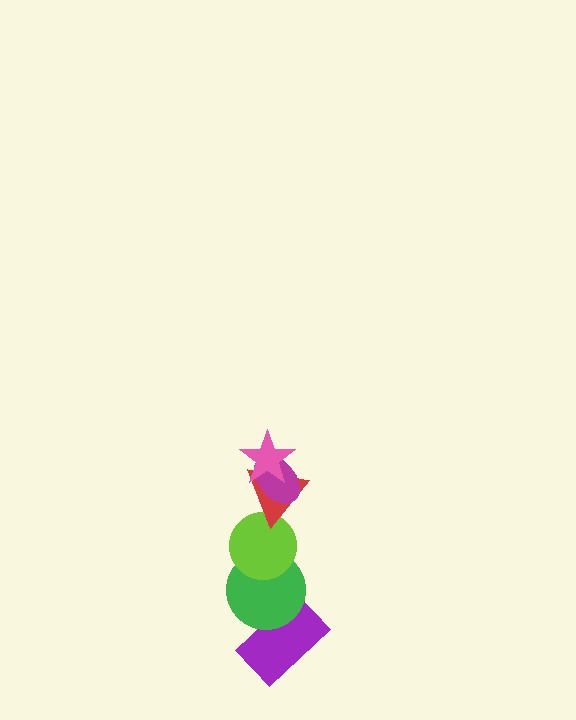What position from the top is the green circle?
The green circle is 5th from the top.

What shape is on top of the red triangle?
The magenta ellipse is on top of the red triangle.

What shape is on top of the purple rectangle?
The green circle is on top of the purple rectangle.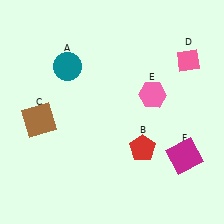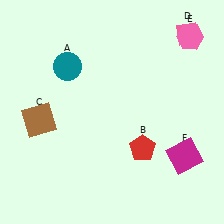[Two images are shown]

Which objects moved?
The objects that moved are: the pink diamond (D), the pink hexagon (E).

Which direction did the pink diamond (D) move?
The pink diamond (D) moved up.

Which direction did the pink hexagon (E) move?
The pink hexagon (E) moved up.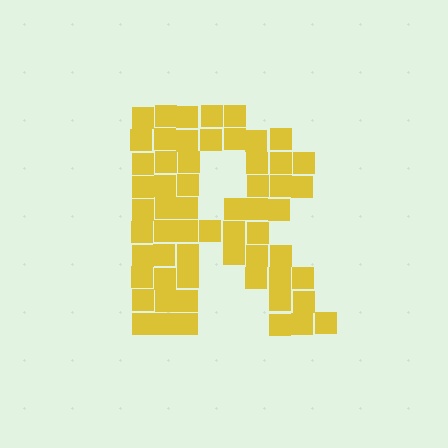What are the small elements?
The small elements are squares.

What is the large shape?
The large shape is the letter R.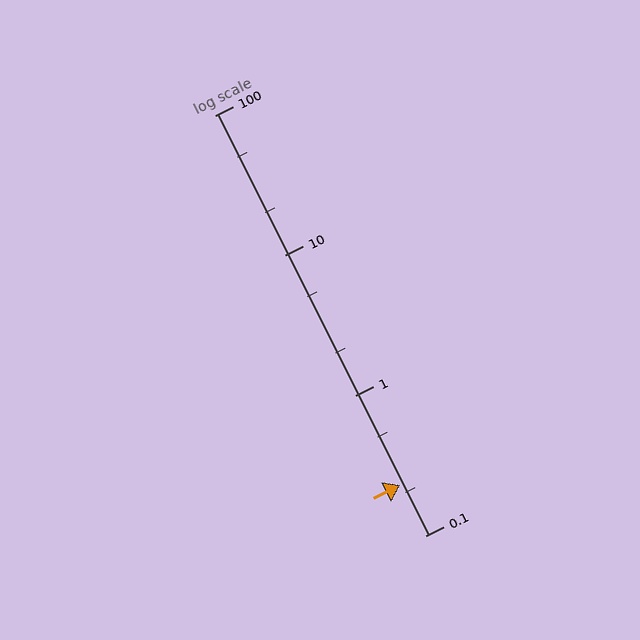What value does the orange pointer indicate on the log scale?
The pointer indicates approximately 0.23.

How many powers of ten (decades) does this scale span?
The scale spans 3 decades, from 0.1 to 100.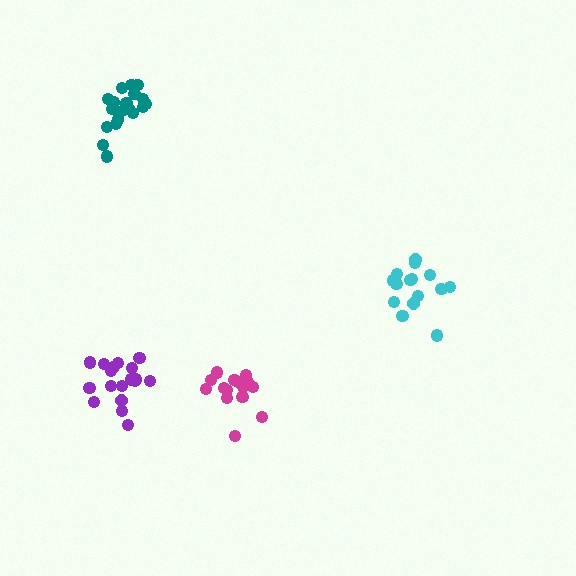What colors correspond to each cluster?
The clusters are colored: teal, magenta, cyan, purple.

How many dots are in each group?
Group 1: 19 dots, Group 2: 15 dots, Group 3: 16 dots, Group 4: 18 dots (68 total).